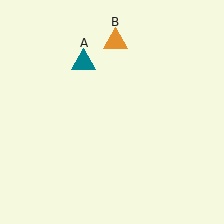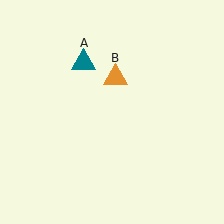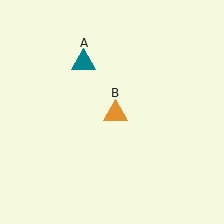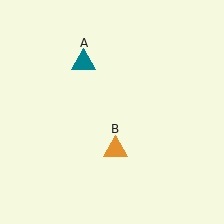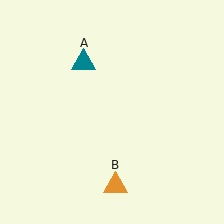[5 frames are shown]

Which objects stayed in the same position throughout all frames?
Teal triangle (object A) remained stationary.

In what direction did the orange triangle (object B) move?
The orange triangle (object B) moved down.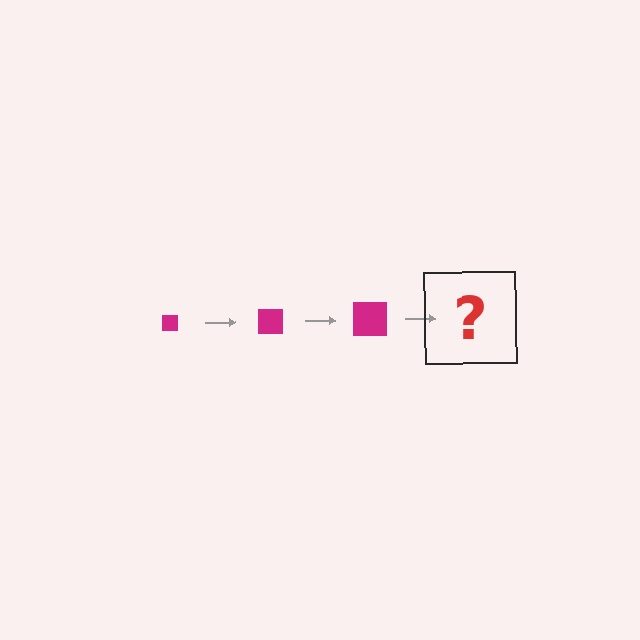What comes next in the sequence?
The next element should be a magenta square, larger than the previous one.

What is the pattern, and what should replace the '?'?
The pattern is that the square gets progressively larger each step. The '?' should be a magenta square, larger than the previous one.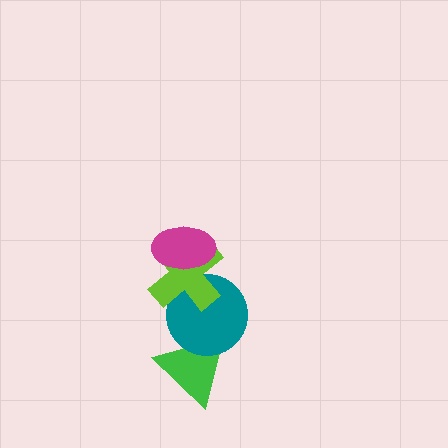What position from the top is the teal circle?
The teal circle is 3rd from the top.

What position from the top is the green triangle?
The green triangle is 4th from the top.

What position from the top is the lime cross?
The lime cross is 2nd from the top.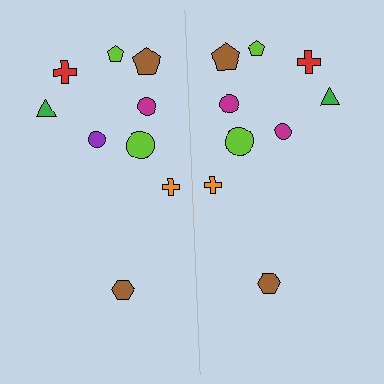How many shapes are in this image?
There are 18 shapes in this image.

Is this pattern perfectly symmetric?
No, the pattern is not perfectly symmetric. The magenta circle on the right side breaks the symmetry — its mirror counterpart is purple.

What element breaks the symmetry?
The magenta circle on the right side breaks the symmetry — its mirror counterpart is purple.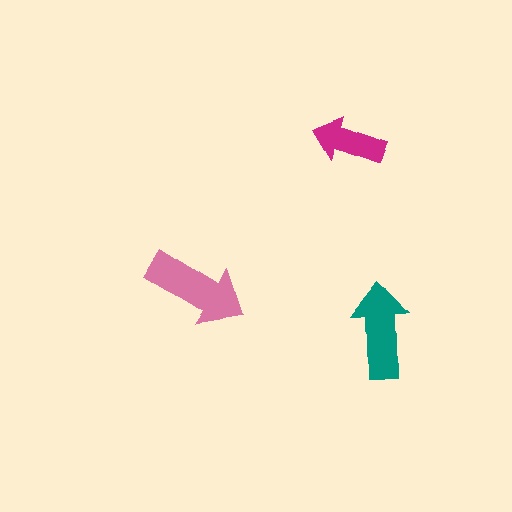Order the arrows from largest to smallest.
the pink one, the teal one, the magenta one.